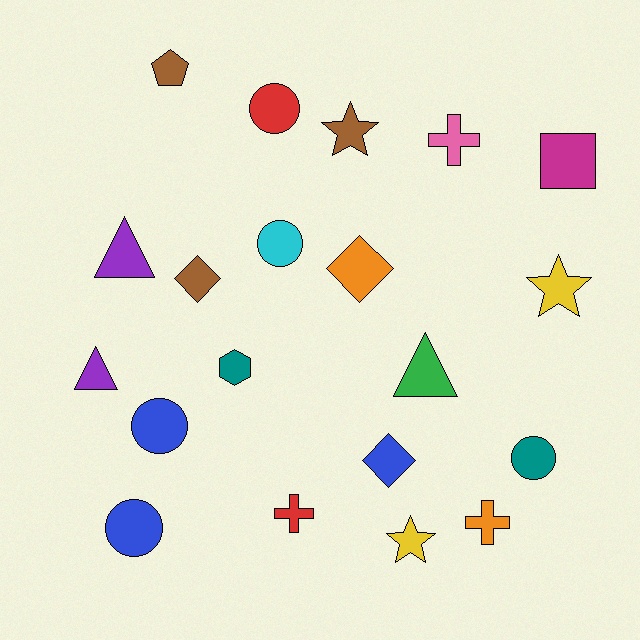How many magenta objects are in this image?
There is 1 magenta object.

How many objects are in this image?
There are 20 objects.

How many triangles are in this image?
There are 3 triangles.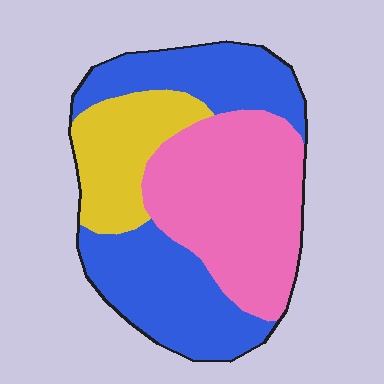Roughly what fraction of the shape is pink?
Pink takes up about two fifths (2/5) of the shape.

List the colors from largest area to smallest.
From largest to smallest: blue, pink, yellow.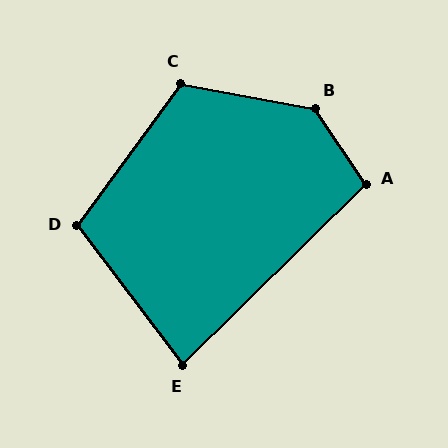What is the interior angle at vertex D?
Approximately 107 degrees (obtuse).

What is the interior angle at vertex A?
Approximately 101 degrees (obtuse).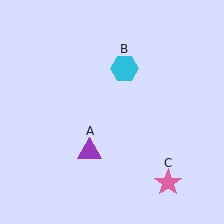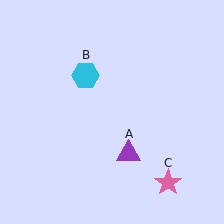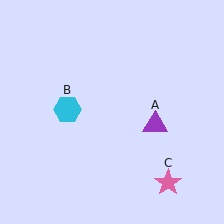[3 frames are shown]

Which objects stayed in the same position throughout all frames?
Pink star (object C) remained stationary.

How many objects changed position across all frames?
2 objects changed position: purple triangle (object A), cyan hexagon (object B).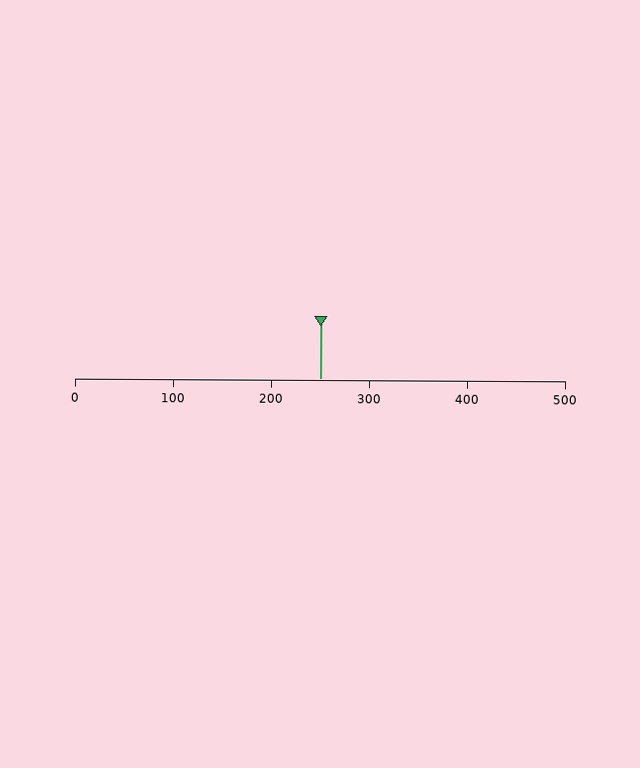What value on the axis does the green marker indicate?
The marker indicates approximately 250.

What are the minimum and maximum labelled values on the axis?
The axis runs from 0 to 500.